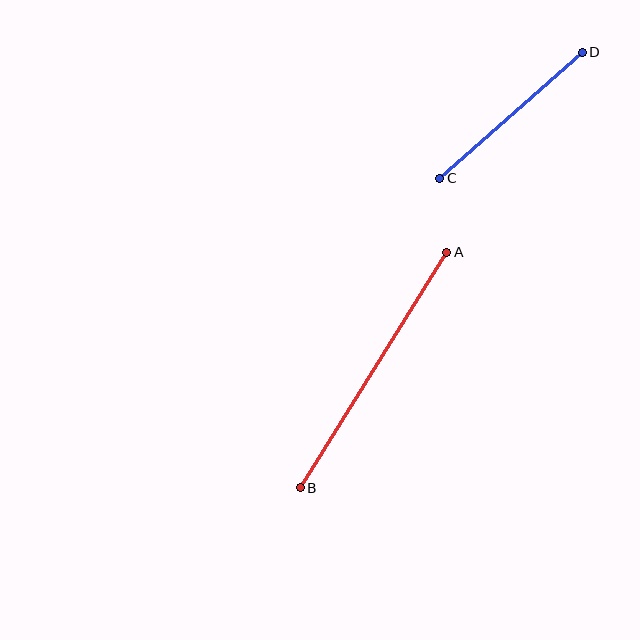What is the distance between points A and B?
The distance is approximately 278 pixels.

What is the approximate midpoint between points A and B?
The midpoint is at approximately (373, 370) pixels.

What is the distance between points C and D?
The distance is approximately 190 pixels.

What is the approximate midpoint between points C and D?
The midpoint is at approximately (511, 115) pixels.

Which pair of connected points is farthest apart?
Points A and B are farthest apart.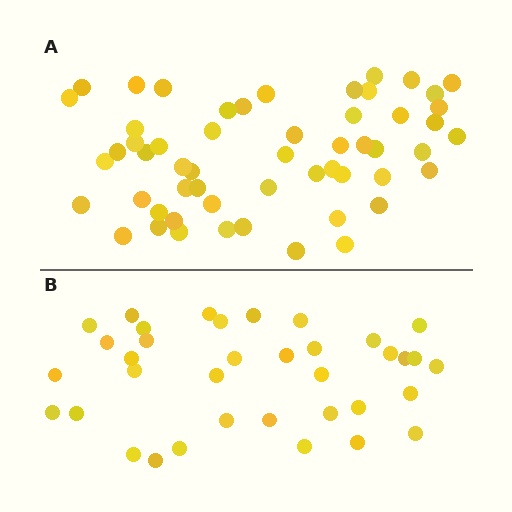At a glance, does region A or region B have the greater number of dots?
Region A (the top region) has more dots.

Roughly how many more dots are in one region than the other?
Region A has approximately 20 more dots than region B.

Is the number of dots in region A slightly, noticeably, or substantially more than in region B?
Region A has substantially more. The ratio is roughly 1.5 to 1.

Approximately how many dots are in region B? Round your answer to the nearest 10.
About 40 dots. (The exact count is 36, which rounds to 40.)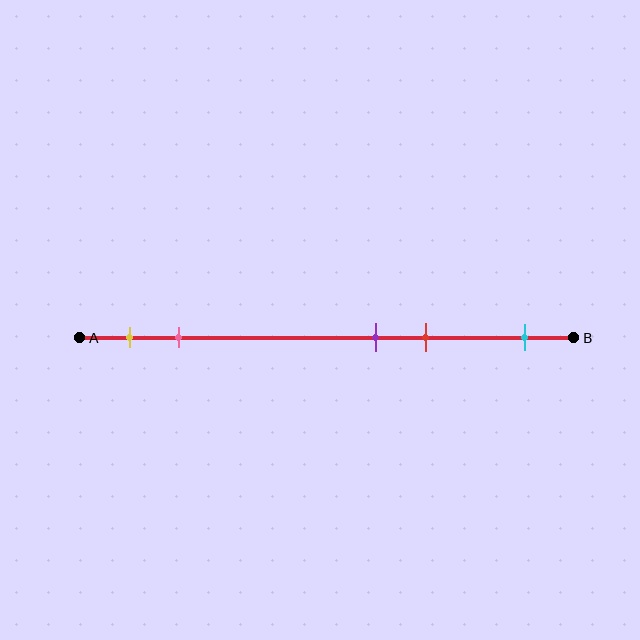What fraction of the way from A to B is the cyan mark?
The cyan mark is approximately 90% (0.9) of the way from A to B.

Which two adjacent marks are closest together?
The purple and red marks are the closest adjacent pair.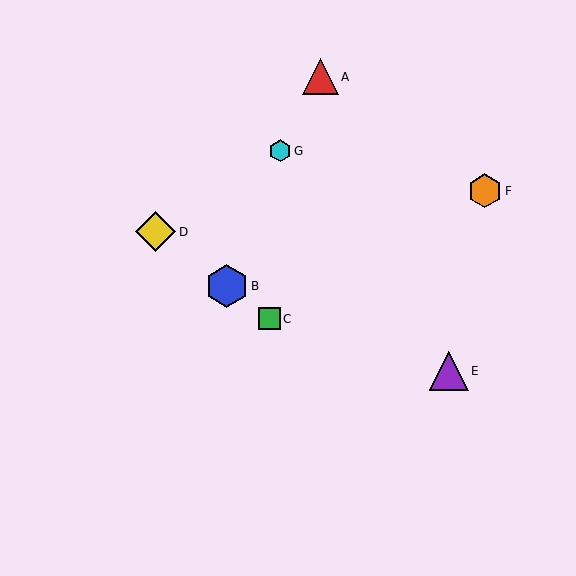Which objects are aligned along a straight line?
Objects B, C, D are aligned along a straight line.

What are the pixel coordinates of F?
Object F is at (485, 191).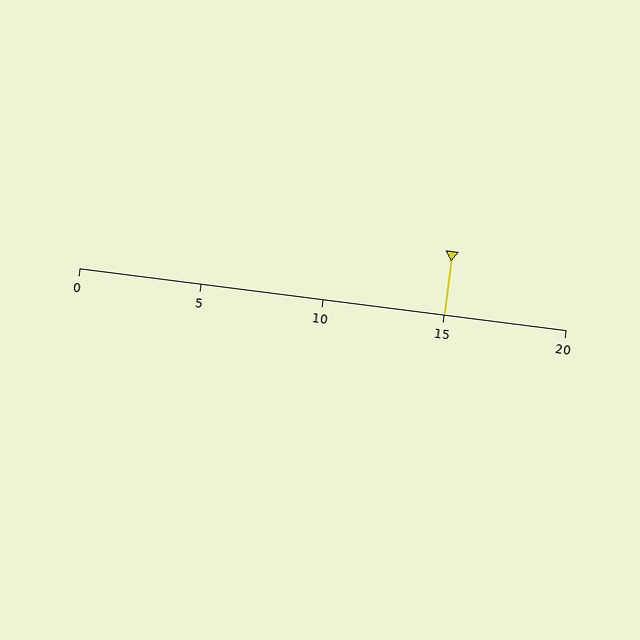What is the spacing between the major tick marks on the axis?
The major ticks are spaced 5 apart.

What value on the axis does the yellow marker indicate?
The marker indicates approximately 15.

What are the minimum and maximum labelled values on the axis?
The axis runs from 0 to 20.